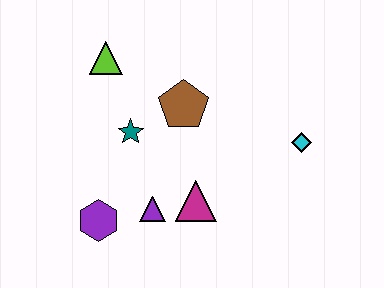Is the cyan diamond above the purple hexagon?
Yes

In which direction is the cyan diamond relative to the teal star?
The cyan diamond is to the right of the teal star.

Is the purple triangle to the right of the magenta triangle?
No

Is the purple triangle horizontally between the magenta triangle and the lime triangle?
Yes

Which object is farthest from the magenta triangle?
The lime triangle is farthest from the magenta triangle.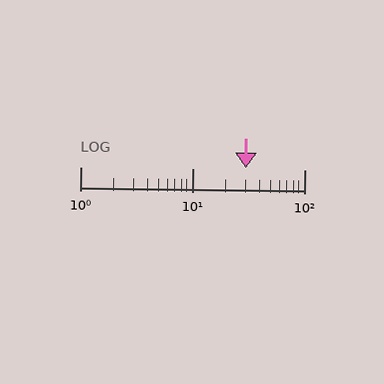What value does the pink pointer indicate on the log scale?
The pointer indicates approximately 30.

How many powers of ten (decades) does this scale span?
The scale spans 2 decades, from 1 to 100.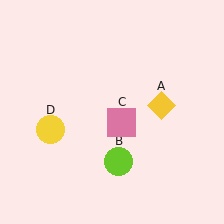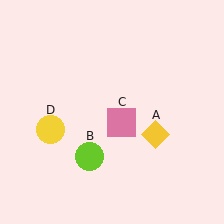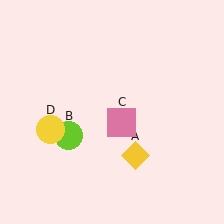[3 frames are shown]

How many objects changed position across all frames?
2 objects changed position: yellow diamond (object A), lime circle (object B).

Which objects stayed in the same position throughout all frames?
Pink square (object C) and yellow circle (object D) remained stationary.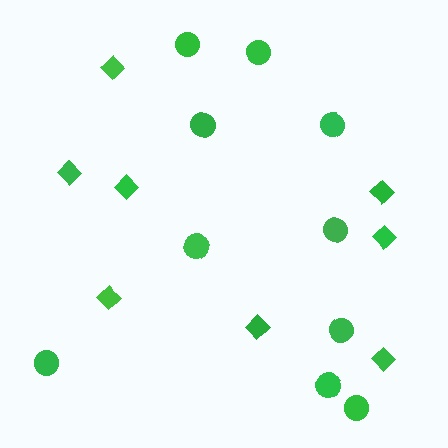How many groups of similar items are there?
There are 2 groups: one group of circles (10) and one group of diamonds (8).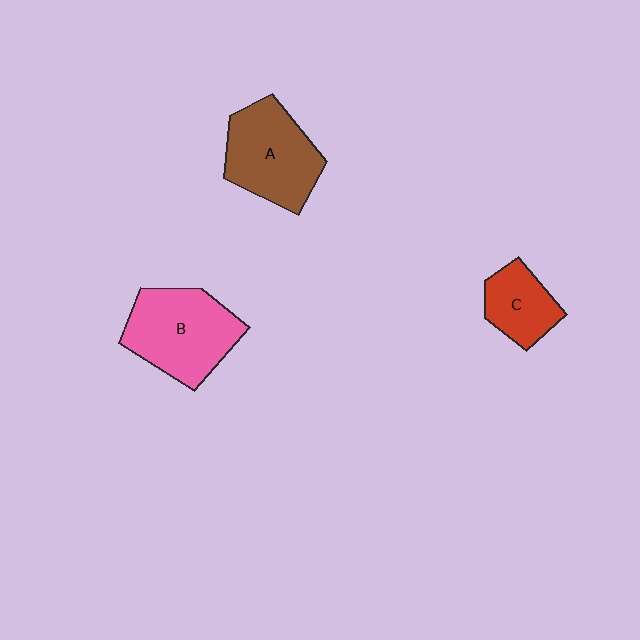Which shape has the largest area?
Shape B (pink).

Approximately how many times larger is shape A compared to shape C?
Approximately 1.7 times.